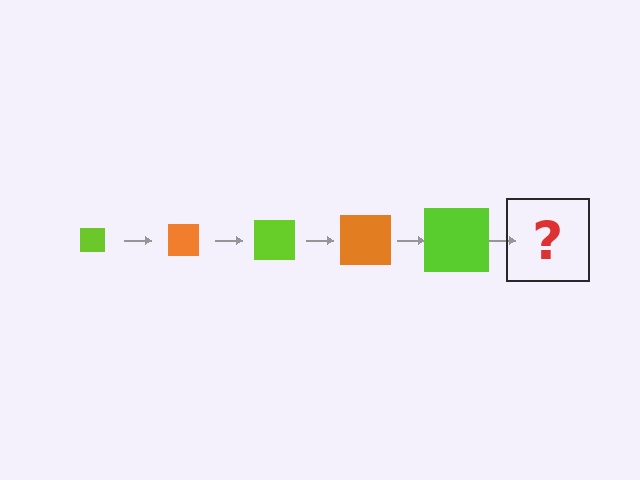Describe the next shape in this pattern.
It should be an orange square, larger than the previous one.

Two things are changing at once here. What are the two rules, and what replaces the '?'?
The two rules are that the square grows larger each step and the color cycles through lime and orange. The '?' should be an orange square, larger than the previous one.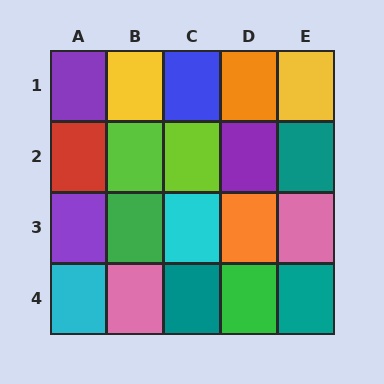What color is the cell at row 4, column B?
Pink.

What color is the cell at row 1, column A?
Purple.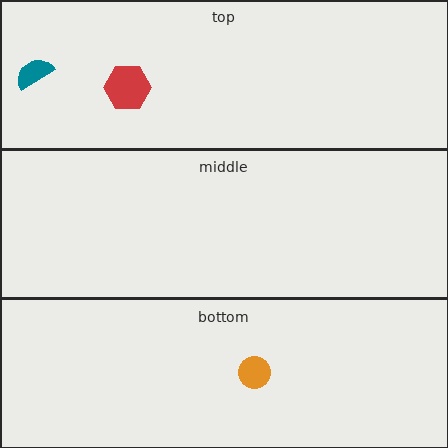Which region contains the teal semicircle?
The top region.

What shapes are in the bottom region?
The orange circle.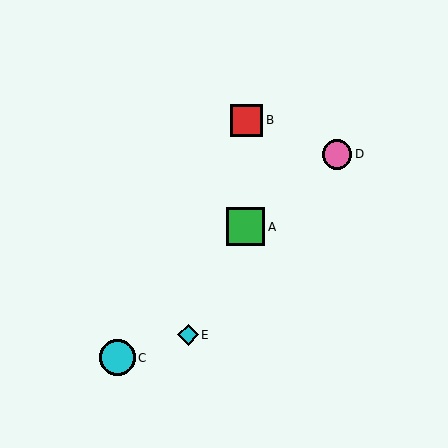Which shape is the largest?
The green square (labeled A) is the largest.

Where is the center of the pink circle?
The center of the pink circle is at (337, 154).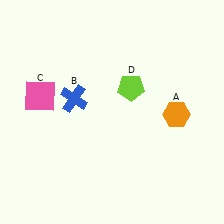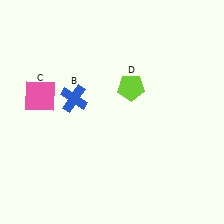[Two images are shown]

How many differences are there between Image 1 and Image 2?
There is 1 difference between the two images.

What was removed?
The orange hexagon (A) was removed in Image 2.